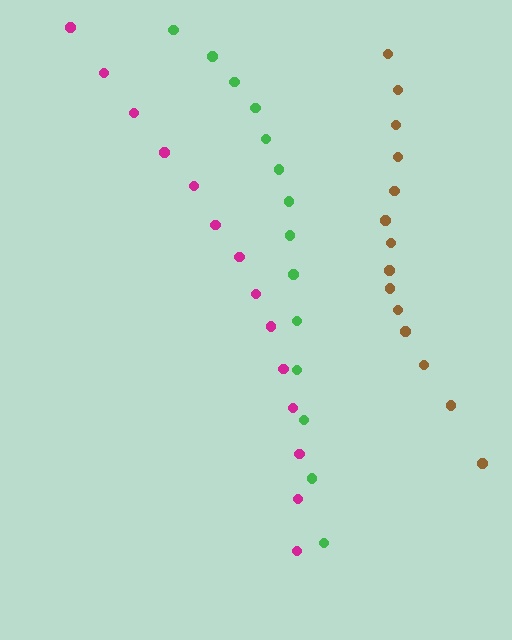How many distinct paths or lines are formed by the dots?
There are 3 distinct paths.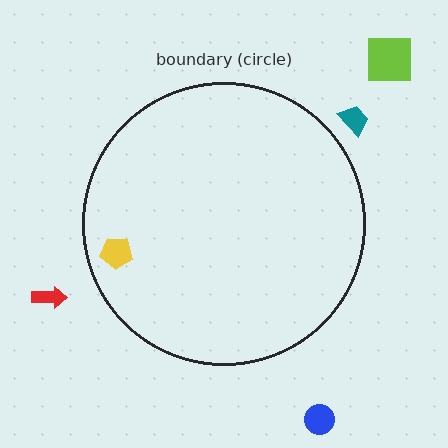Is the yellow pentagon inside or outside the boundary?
Inside.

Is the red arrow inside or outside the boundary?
Outside.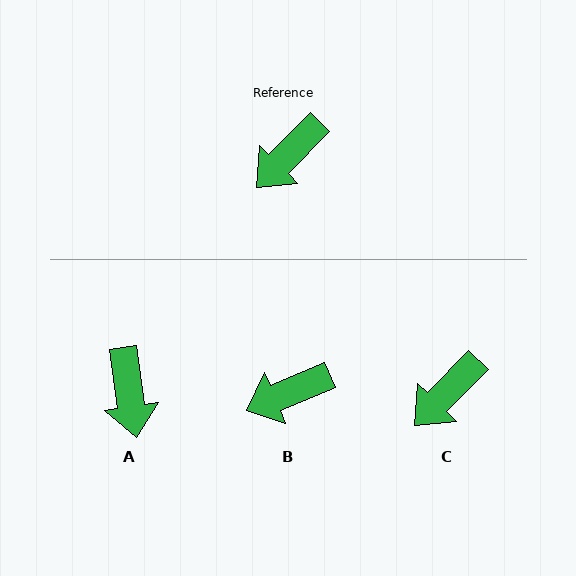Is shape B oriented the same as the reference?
No, it is off by about 23 degrees.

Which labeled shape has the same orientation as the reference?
C.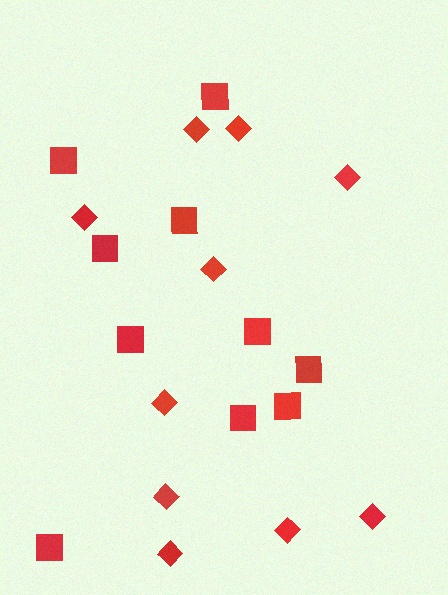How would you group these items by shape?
There are 2 groups: one group of diamonds (10) and one group of squares (10).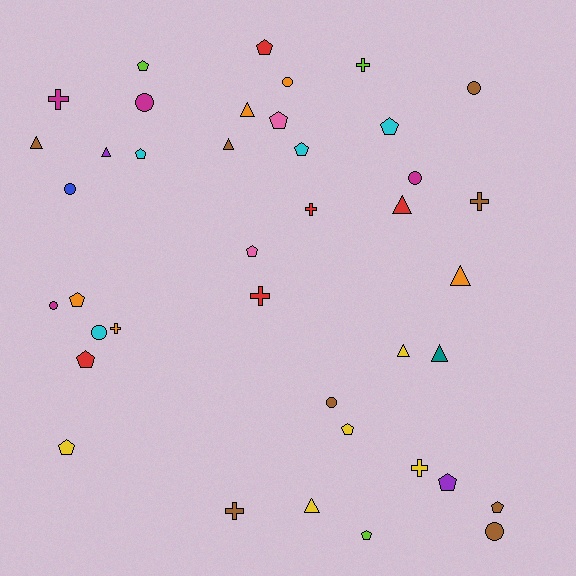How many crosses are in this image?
There are 8 crosses.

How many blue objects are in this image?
There is 1 blue object.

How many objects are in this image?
There are 40 objects.